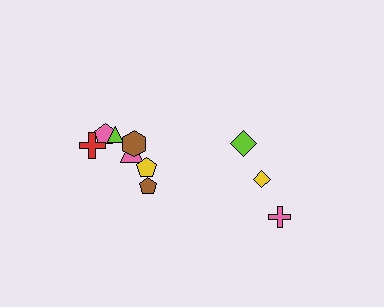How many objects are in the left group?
There are 7 objects.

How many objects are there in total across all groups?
There are 10 objects.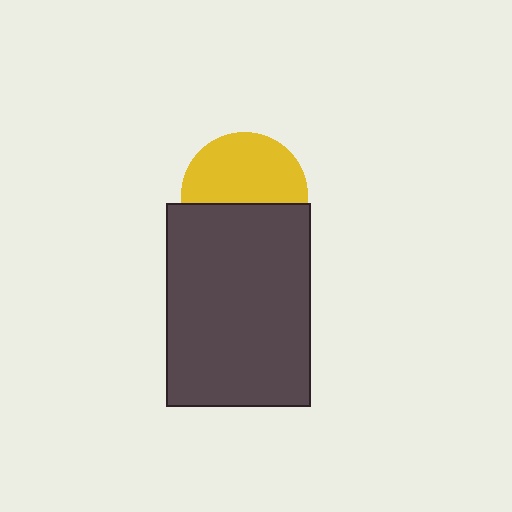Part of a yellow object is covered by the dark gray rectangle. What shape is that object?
It is a circle.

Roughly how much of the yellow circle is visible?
About half of it is visible (roughly 58%).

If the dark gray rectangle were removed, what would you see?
You would see the complete yellow circle.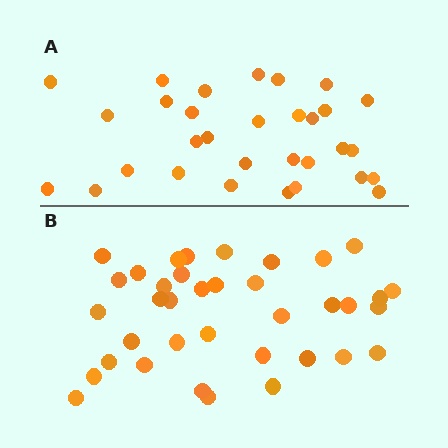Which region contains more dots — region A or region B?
Region B (the bottom region) has more dots.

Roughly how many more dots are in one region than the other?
Region B has about 6 more dots than region A.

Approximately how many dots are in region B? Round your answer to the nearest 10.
About 40 dots. (The exact count is 37, which rounds to 40.)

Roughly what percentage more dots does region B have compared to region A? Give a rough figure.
About 20% more.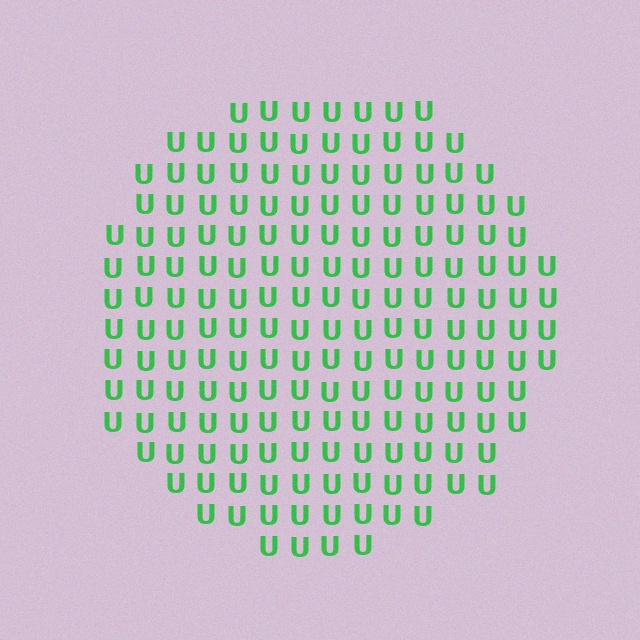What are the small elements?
The small elements are letter U's.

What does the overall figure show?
The overall figure shows a circle.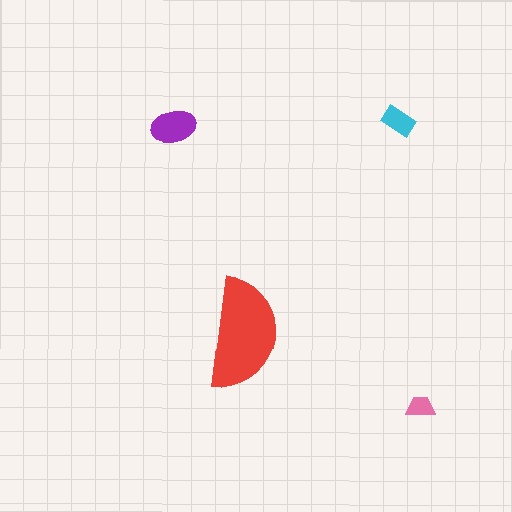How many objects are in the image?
There are 4 objects in the image.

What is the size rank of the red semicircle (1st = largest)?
1st.